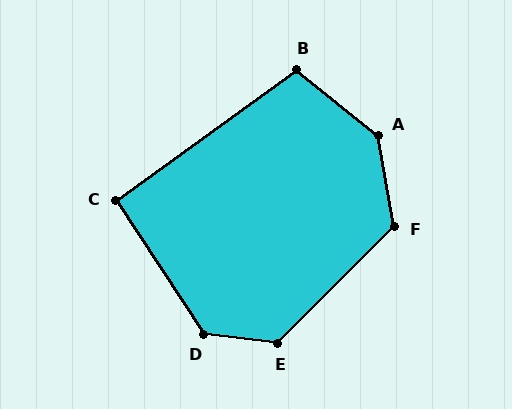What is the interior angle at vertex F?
Approximately 125 degrees (obtuse).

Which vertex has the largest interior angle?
A, at approximately 139 degrees.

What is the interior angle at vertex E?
Approximately 129 degrees (obtuse).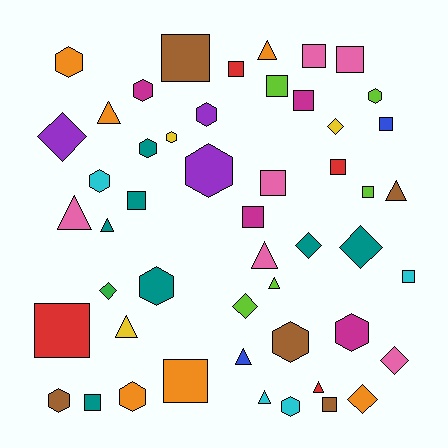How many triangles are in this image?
There are 11 triangles.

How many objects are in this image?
There are 50 objects.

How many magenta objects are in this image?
There are 4 magenta objects.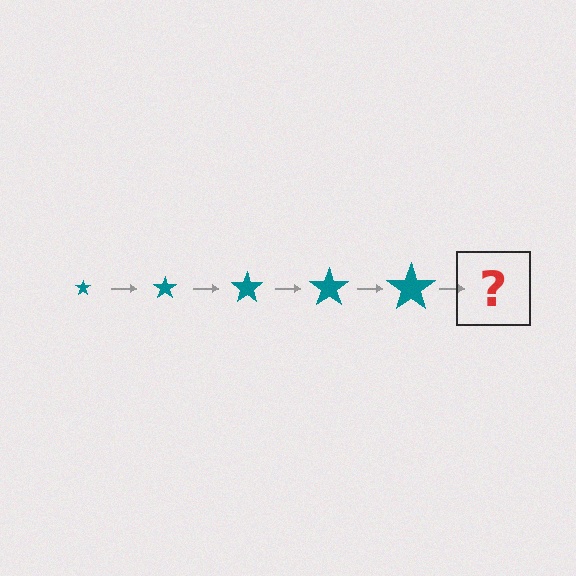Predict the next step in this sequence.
The next step is a teal star, larger than the previous one.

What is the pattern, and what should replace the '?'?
The pattern is that the star gets progressively larger each step. The '?' should be a teal star, larger than the previous one.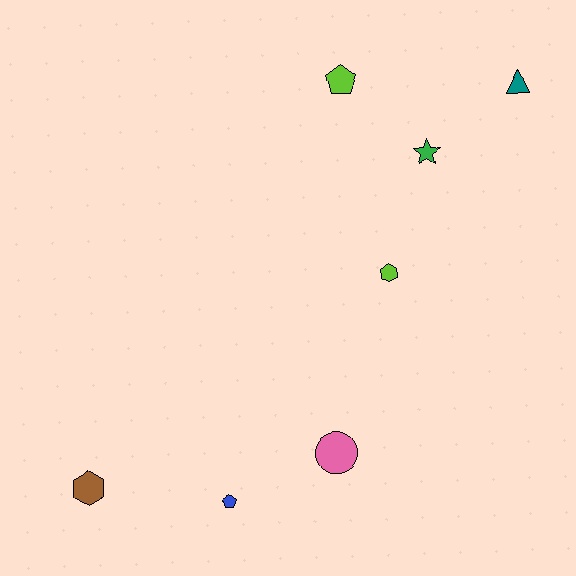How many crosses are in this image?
There are no crosses.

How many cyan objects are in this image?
There are no cyan objects.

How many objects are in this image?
There are 7 objects.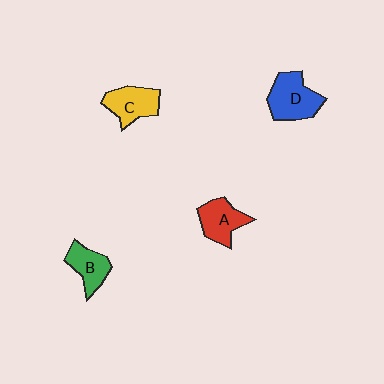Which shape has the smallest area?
Shape B (green).